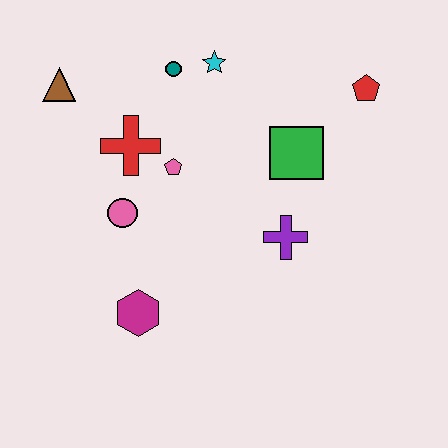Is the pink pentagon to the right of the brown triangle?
Yes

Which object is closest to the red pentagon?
The green square is closest to the red pentagon.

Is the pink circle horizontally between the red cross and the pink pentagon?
No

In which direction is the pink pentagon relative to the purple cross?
The pink pentagon is to the left of the purple cross.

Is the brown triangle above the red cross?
Yes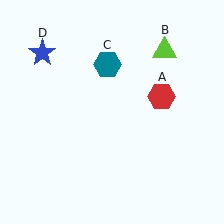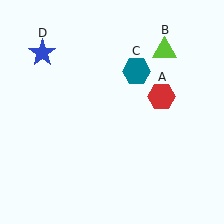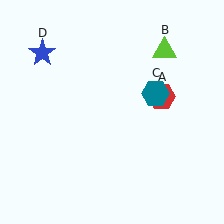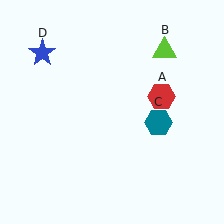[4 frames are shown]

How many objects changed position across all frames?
1 object changed position: teal hexagon (object C).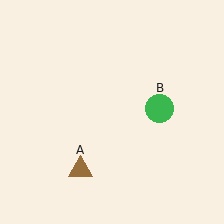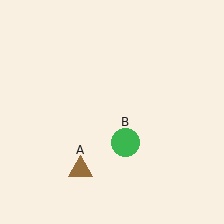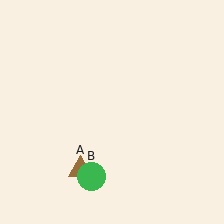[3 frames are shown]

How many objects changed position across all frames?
1 object changed position: green circle (object B).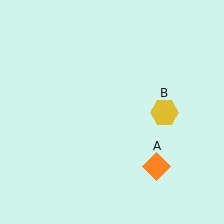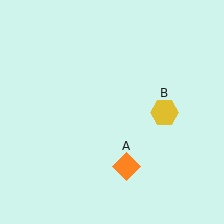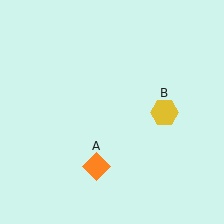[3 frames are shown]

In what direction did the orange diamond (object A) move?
The orange diamond (object A) moved left.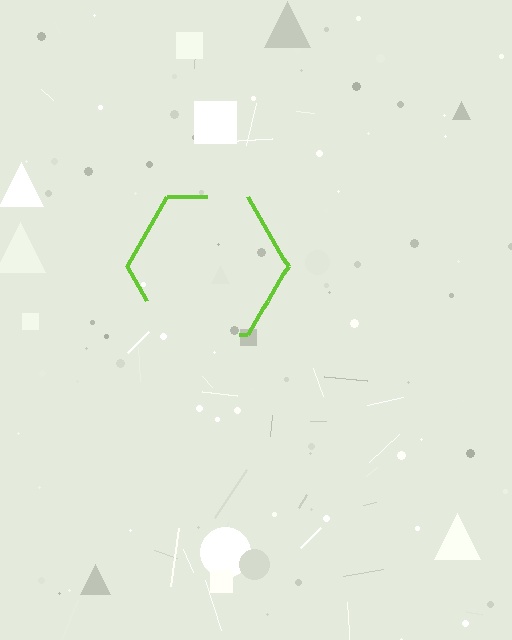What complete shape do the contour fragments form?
The contour fragments form a hexagon.